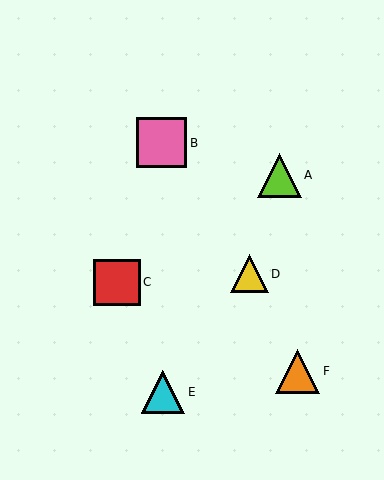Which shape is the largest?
The pink square (labeled B) is the largest.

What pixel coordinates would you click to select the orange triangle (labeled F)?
Click at (297, 371) to select the orange triangle F.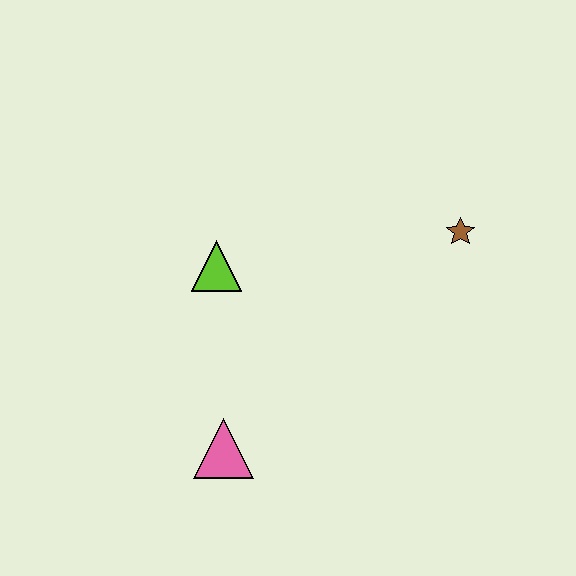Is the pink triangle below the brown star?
Yes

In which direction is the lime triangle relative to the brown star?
The lime triangle is to the left of the brown star.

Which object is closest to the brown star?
The lime triangle is closest to the brown star.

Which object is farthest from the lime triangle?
The brown star is farthest from the lime triangle.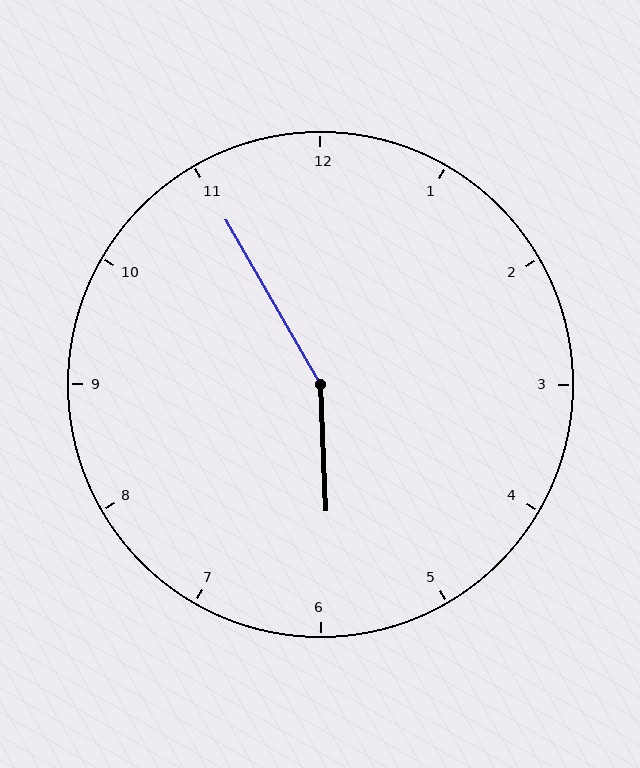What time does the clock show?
5:55.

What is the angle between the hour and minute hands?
Approximately 152 degrees.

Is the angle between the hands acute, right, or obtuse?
It is obtuse.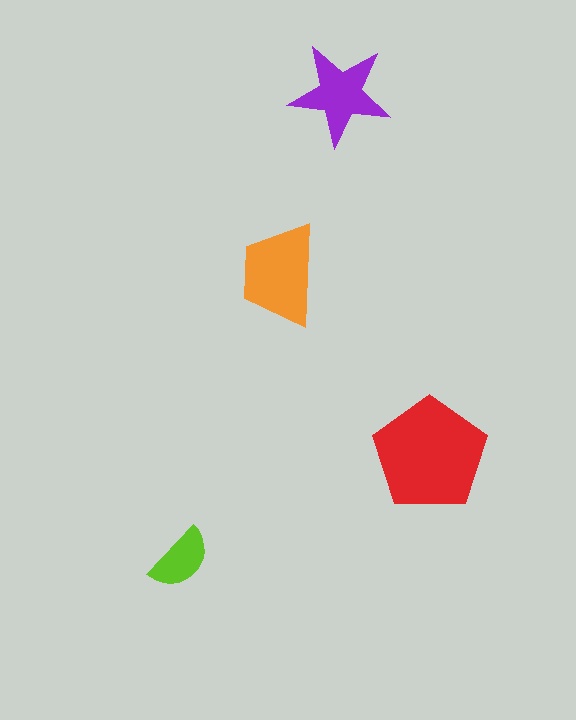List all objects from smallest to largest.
The lime semicircle, the purple star, the orange trapezoid, the red pentagon.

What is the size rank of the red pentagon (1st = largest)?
1st.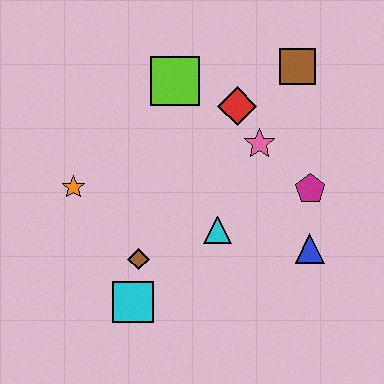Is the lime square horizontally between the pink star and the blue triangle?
No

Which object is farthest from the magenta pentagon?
The orange star is farthest from the magenta pentagon.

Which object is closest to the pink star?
The red diamond is closest to the pink star.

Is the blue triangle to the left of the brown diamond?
No